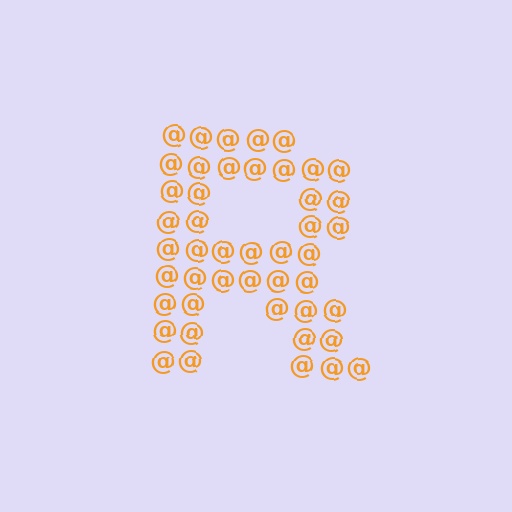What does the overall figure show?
The overall figure shows the letter R.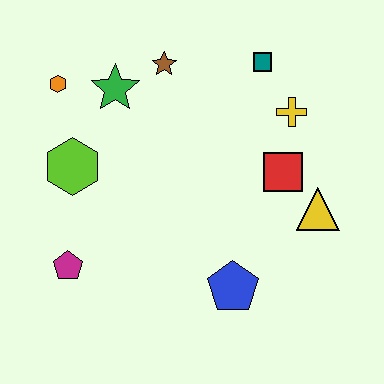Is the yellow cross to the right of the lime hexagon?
Yes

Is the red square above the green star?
No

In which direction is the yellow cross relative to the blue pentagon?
The yellow cross is above the blue pentagon.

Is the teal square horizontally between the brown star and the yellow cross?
Yes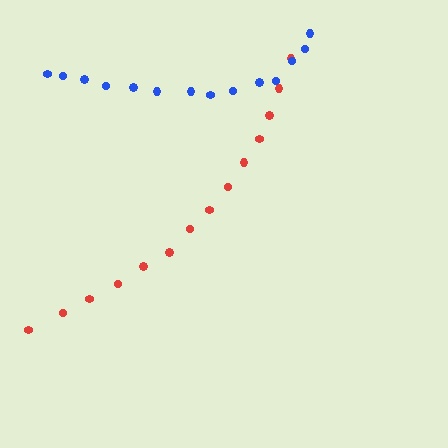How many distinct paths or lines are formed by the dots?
There are 2 distinct paths.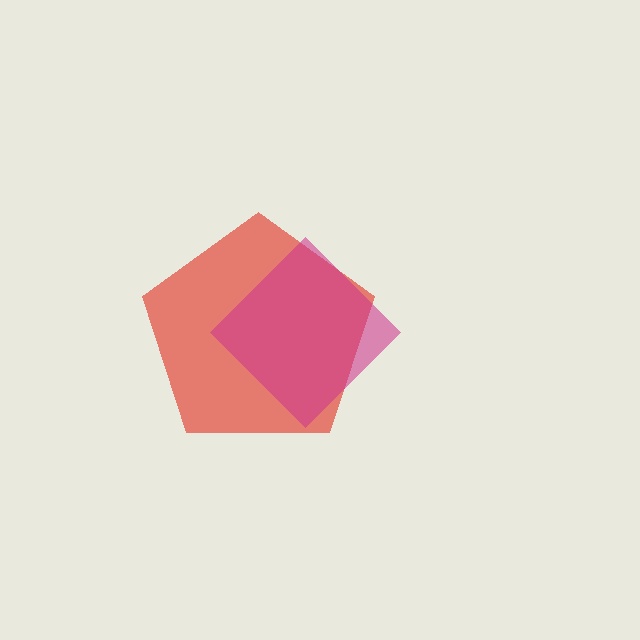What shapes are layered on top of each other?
The layered shapes are: a red pentagon, a magenta diamond.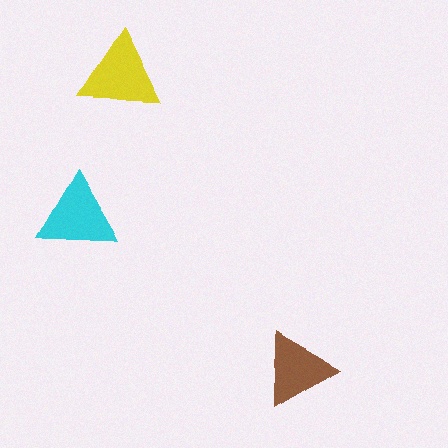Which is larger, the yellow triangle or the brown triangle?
The yellow one.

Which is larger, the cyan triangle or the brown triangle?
The cyan one.